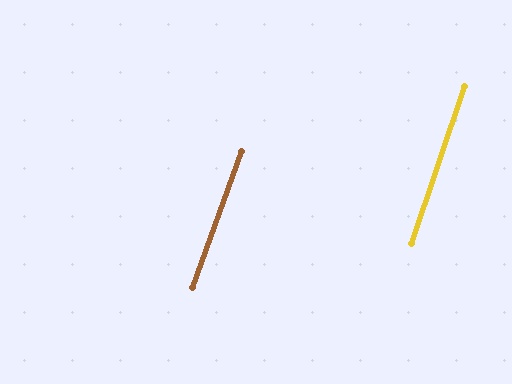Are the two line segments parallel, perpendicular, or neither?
Parallel — their directions differ by only 0.9°.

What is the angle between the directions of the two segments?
Approximately 1 degree.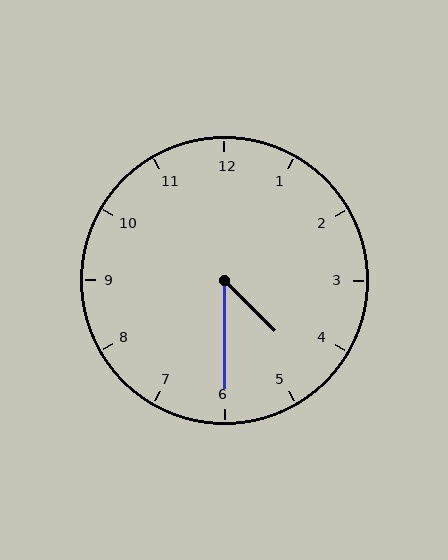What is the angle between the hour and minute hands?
Approximately 45 degrees.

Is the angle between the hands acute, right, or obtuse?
It is acute.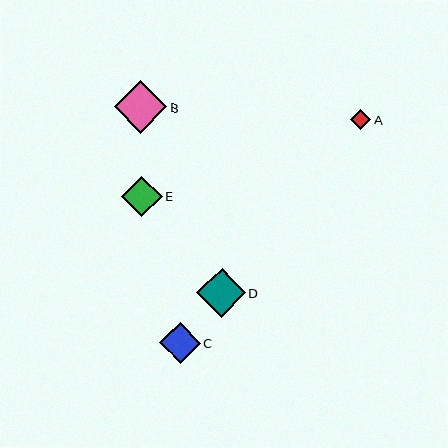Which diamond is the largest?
Diamond B is the largest with a size of approximately 53 pixels.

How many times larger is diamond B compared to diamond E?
Diamond B is approximately 1.3 times the size of diamond E.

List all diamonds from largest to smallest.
From largest to smallest: B, D, C, E, A.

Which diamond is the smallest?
Diamond A is the smallest with a size of approximately 20 pixels.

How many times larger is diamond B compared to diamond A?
Diamond B is approximately 2.7 times the size of diamond A.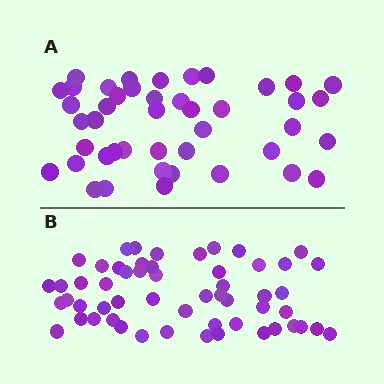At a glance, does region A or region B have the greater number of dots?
Region B (the bottom region) has more dots.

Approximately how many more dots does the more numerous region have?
Region B has roughly 12 or so more dots than region A.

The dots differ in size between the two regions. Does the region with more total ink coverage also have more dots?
No. Region A has more total ink coverage because its dots are larger, but region B actually contains more individual dots. Total area can be misleading — the number of items is what matters here.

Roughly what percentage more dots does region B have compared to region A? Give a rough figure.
About 25% more.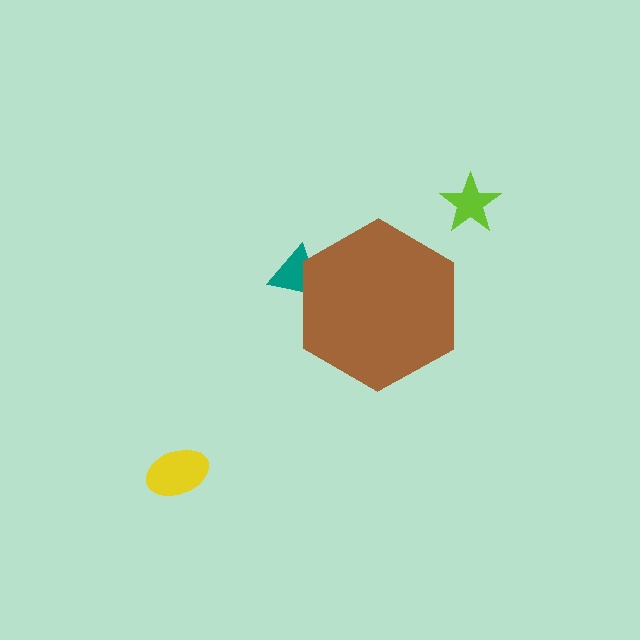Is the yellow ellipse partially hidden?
No, the yellow ellipse is fully visible.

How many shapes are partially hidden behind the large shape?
1 shape is partially hidden.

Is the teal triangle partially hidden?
Yes, the teal triangle is partially hidden behind the brown hexagon.